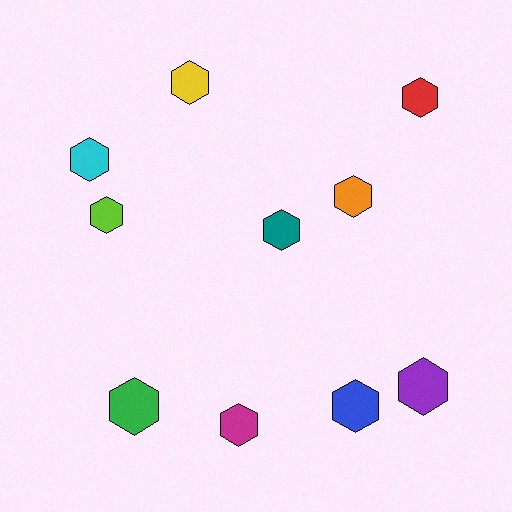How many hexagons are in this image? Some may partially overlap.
There are 10 hexagons.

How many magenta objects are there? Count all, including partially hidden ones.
There is 1 magenta object.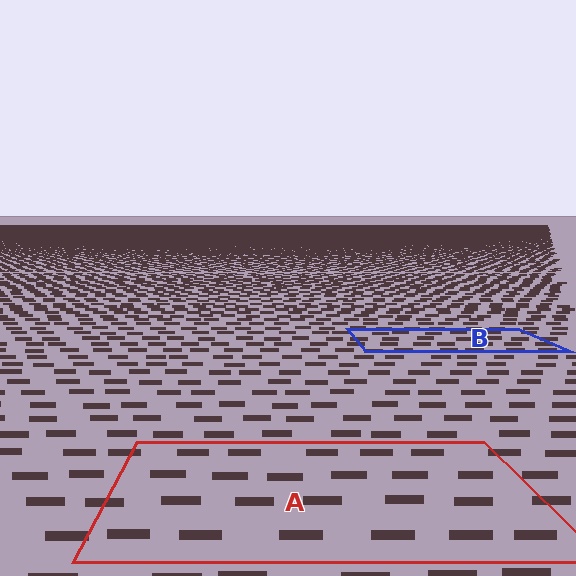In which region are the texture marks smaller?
The texture marks are smaller in region B, because it is farther away.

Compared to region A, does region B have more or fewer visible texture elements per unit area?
Region B has more texture elements per unit area — they are packed more densely because it is farther away.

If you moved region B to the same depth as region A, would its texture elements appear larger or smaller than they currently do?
They would appear larger. At a closer depth, the same texture elements are projected at a bigger on-screen size.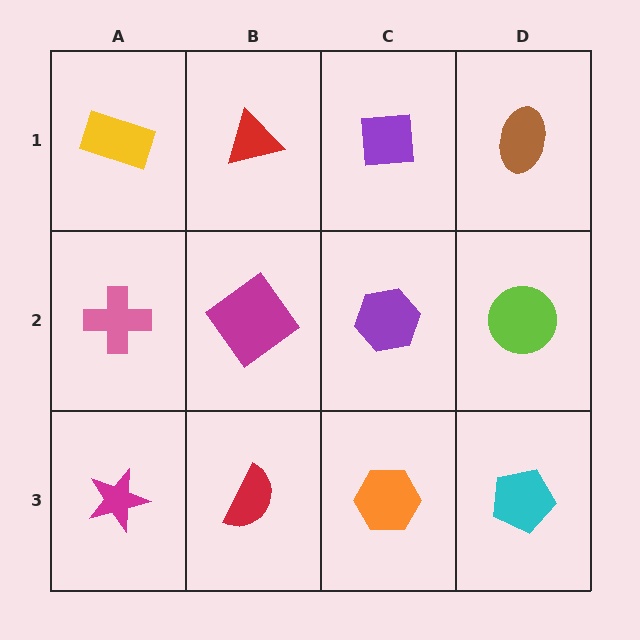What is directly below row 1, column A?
A pink cross.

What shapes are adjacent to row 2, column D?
A brown ellipse (row 1, column D), a cyan pentagon (row 3, column D), a purple hexagon (row 2, column C).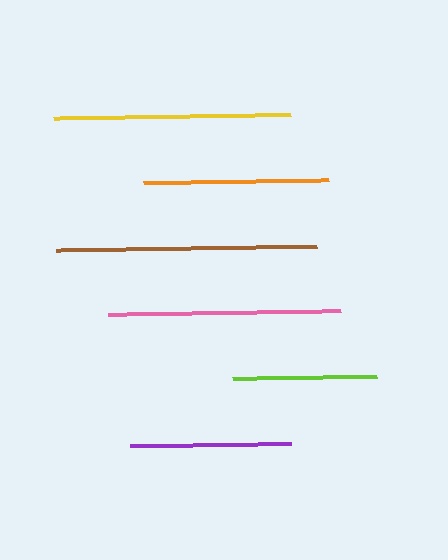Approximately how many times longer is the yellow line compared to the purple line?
The yellow line is approximately 1.5 times the length of the purple line.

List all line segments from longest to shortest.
From longest to shortest: brown, yellow, pink, orange, purple, lime.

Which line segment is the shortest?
The lime line is the shortest at approximately 144 pixels.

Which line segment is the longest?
The brown line is the longest at approximately 261 pixels.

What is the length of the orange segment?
The orange segment is approximately 185 pixels long.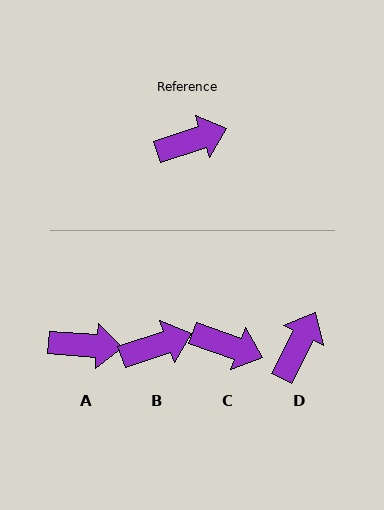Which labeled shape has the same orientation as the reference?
B.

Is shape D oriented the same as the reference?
No, it is off by about 44 degrees.